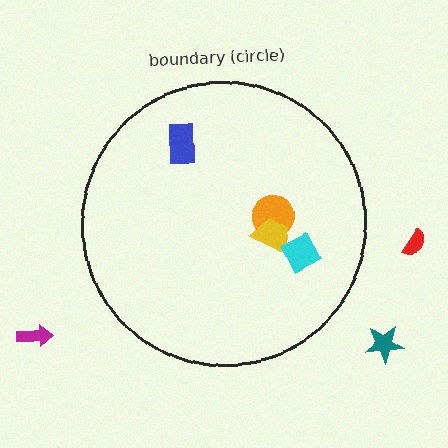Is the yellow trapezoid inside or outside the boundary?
Inside.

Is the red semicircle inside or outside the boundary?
Outside.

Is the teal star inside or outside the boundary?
Outside.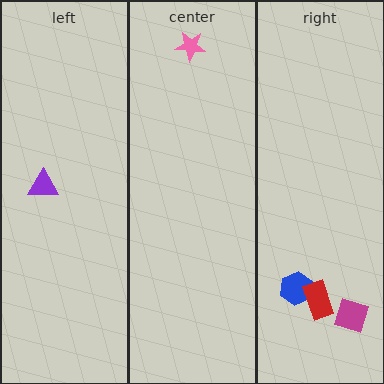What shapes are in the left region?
The purple triangle.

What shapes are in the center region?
The pink star.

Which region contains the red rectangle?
The right region.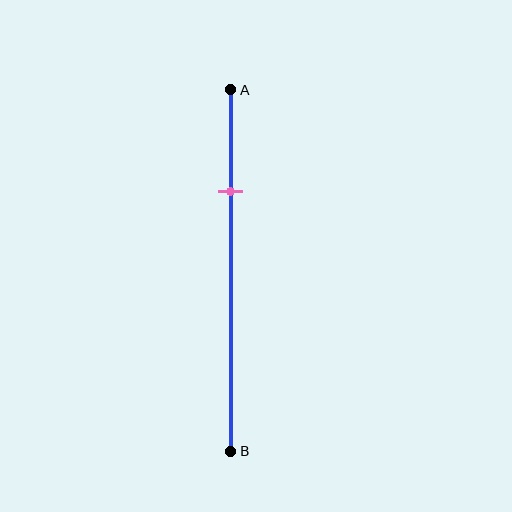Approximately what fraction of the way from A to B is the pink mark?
The pink mark is approximately 30% of the way from A to B.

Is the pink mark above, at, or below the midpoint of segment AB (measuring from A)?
The pink mark is above the midpoint of segment AB.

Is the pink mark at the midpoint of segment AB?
No, the mark is at about 30% from A, not at the 50% midpoint.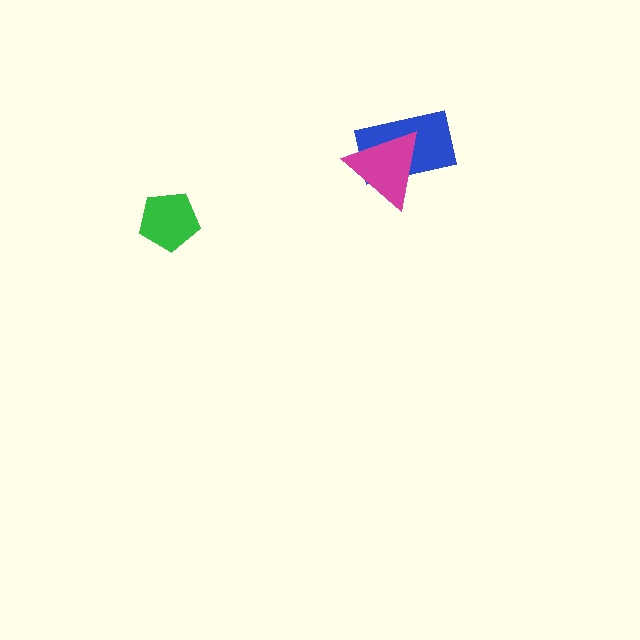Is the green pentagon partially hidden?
No, no other shape covers it.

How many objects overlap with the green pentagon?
0 objects overlap with the green pentagon.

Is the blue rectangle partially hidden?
Yes, it is partially covered by another shape.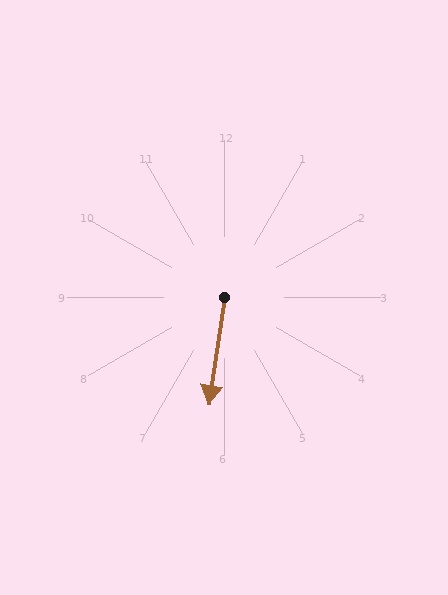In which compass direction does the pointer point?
South.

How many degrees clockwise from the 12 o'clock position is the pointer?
Approximately 188 degrees.